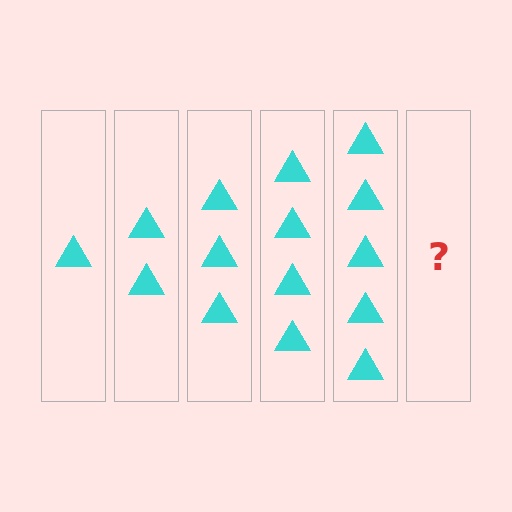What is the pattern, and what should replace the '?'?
The pattern is that each step adds one more triangle. The '?' should be 6 triangles.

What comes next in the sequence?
The next element should be 6 triangles.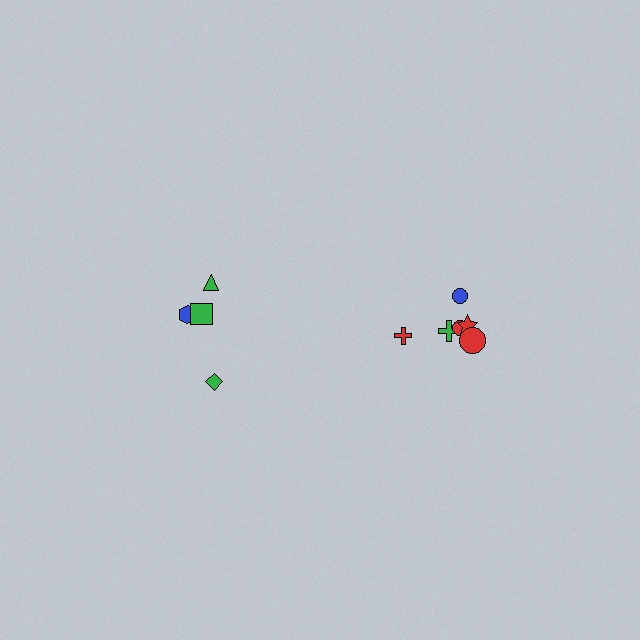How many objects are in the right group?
There are 6 objects.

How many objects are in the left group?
There are 4 objects.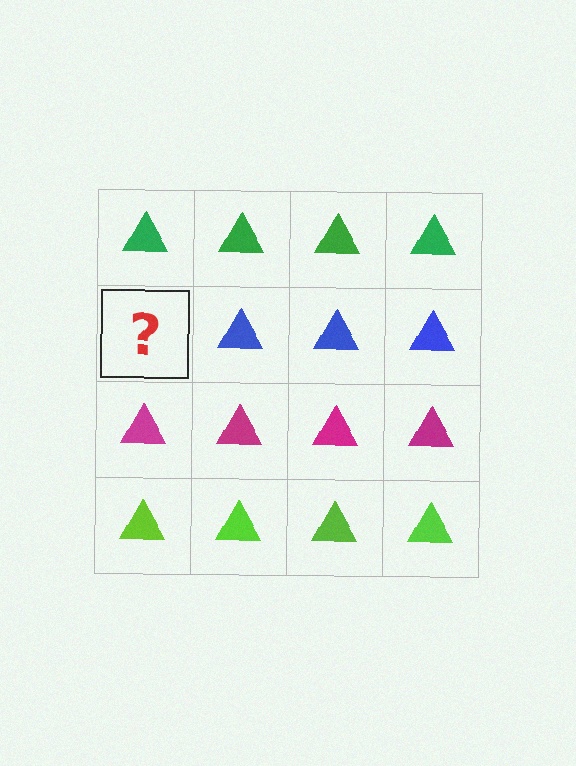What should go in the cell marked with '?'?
The missing cell should contain a blue triangle.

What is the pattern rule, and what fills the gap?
The rule is that each row has a consistent color. The gap should be filled with a blue triangle.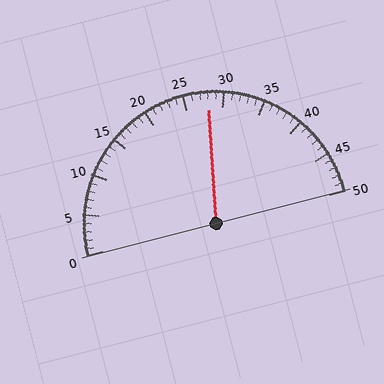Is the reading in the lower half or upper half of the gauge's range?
The reading is in the upper half of the range (0 to 50).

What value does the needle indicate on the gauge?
The needle indicates approximately 28.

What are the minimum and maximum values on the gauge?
The gauge ranges from 0 to 50.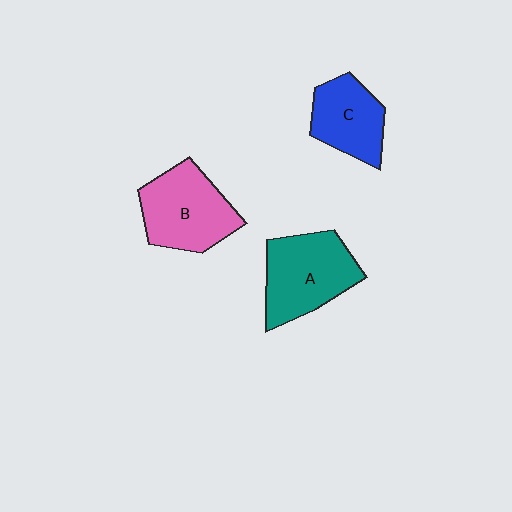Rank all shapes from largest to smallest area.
From largest to smallest: A (teal), B (pink), C (blue).